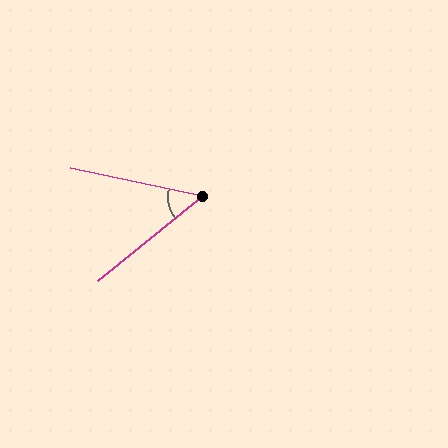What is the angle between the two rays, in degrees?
Approximately 51 degrees.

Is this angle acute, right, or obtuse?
It is acute.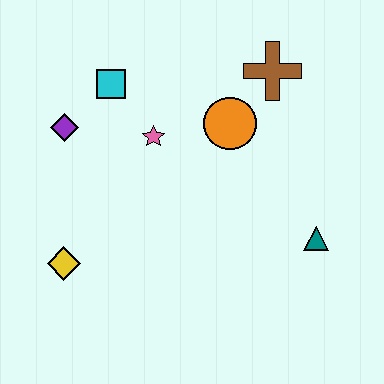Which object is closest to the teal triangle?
The orange circle is closest to the teal triangle.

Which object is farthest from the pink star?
The teal triangle is farthest from the pink star.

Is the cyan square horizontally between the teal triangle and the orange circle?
No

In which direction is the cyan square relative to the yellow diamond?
The cyan square is above the yellow diamond.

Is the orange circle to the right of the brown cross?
No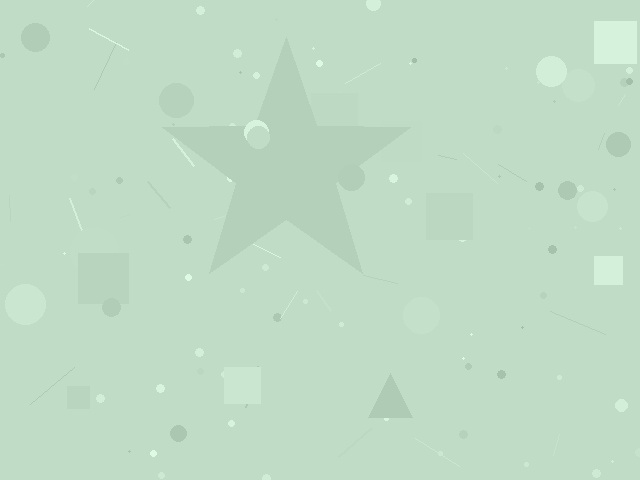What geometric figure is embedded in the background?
A star is embedded in the background.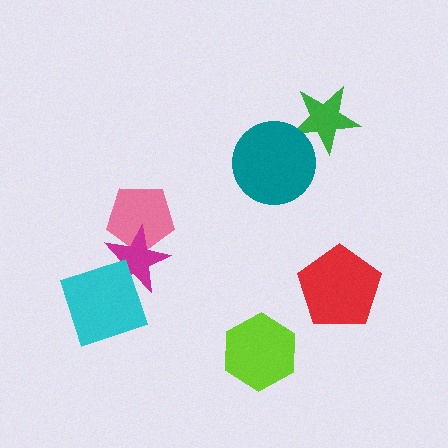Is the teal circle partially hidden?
No, no other shape covers it.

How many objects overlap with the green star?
1 object overlaps with the green star.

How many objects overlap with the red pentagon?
0 objects overlap with the red pentagon.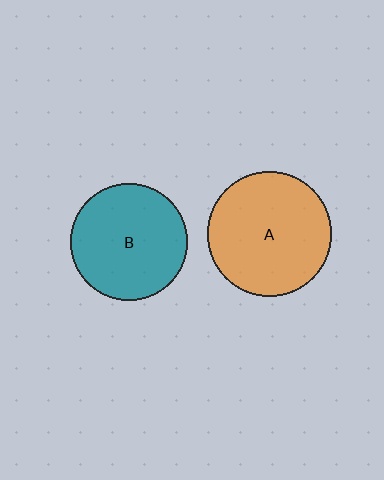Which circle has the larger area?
Circle A (orange).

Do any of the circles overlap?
No, none of the circles overlap.